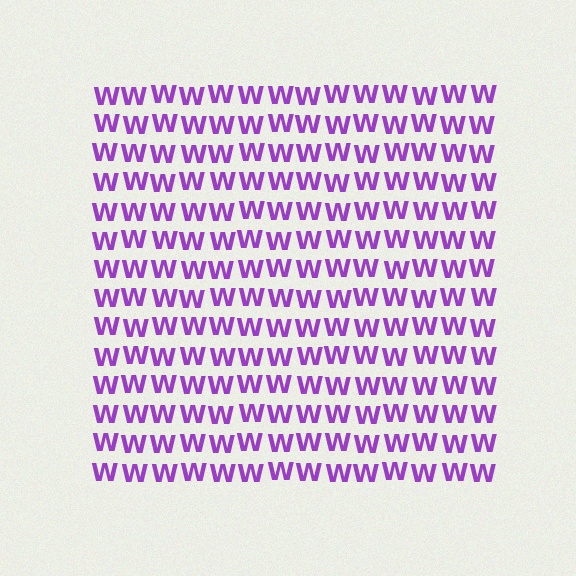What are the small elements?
The small elements are letter W's.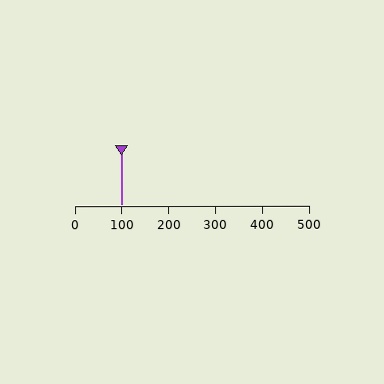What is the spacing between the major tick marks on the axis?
The major ticks are spaced 100 apart.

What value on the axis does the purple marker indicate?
The marker indicates approximately 100.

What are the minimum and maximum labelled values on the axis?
The axis runs from 0 to 500.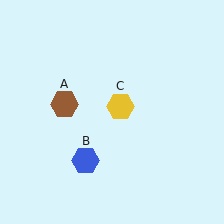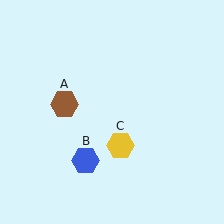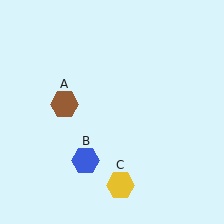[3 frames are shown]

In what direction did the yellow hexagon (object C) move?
The yellow hexagon (object C) moved down.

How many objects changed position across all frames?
1 object changed position: yellow hexagon (object C).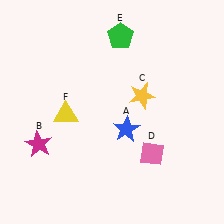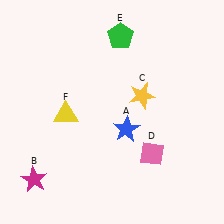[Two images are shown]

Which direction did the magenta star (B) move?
The magenta star (B) moved down.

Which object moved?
The magenta star (B) moved down.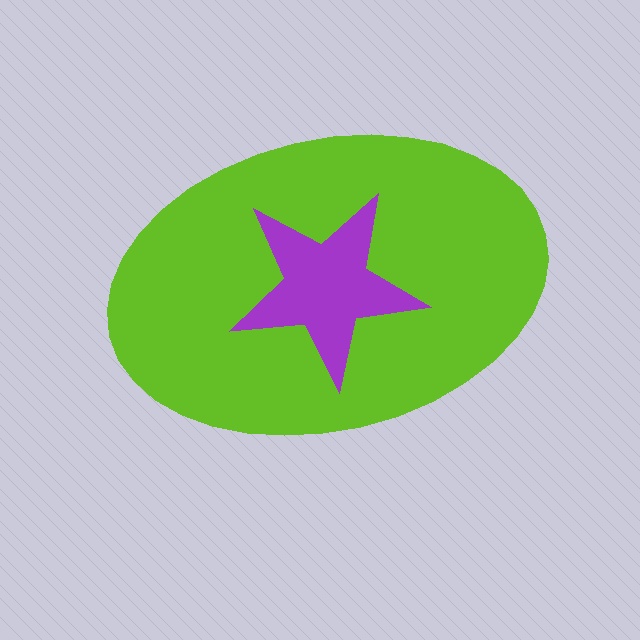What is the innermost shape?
The purple star.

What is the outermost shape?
The lime ellipse.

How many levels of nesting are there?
2.